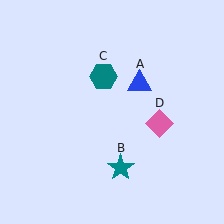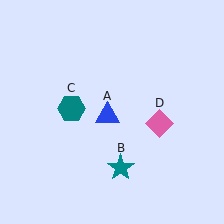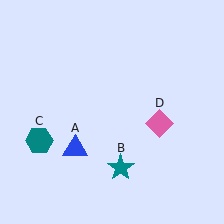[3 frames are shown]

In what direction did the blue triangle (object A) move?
The blue triangle (object A) moved down and to the left.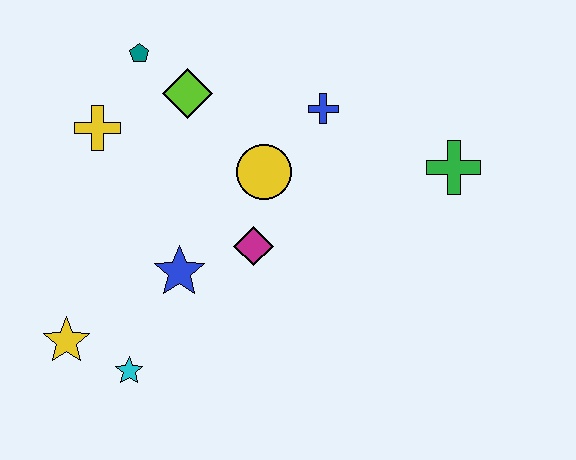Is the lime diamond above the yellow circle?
Yes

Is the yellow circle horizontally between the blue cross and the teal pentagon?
Yes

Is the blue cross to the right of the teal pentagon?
Yes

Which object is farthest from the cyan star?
The green cross is farthest from the cyan star.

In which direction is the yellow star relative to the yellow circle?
The yellow star is to the left of the yellow circle.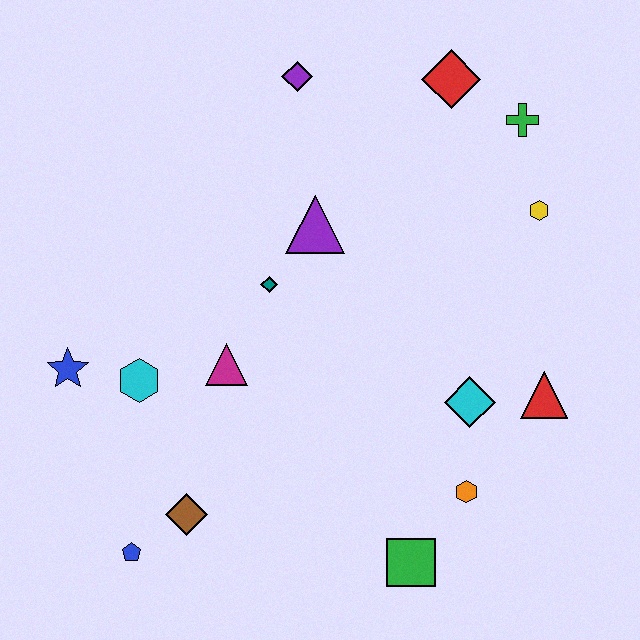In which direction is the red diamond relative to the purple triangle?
The red diamond is above the purple triangle.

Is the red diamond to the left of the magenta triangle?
No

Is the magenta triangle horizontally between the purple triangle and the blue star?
Yes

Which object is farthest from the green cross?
The blue pentagon is farthest from the green cross.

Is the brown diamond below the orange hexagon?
Yes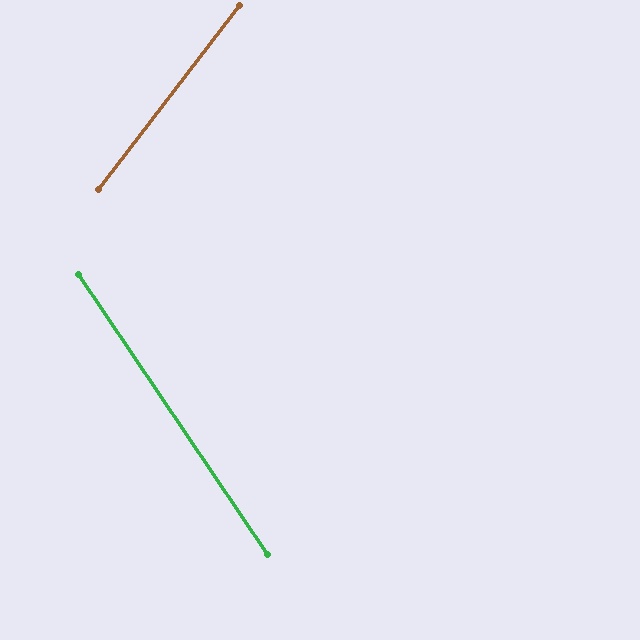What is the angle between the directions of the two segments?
Approximately 72 degrees.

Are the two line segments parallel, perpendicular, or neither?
Neither parallel nor perpendicular — they differ by about 72°.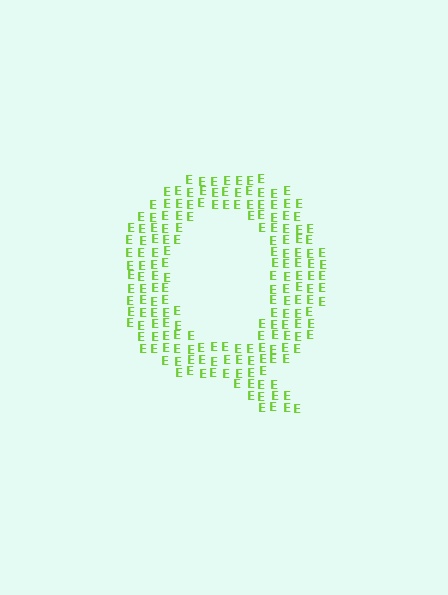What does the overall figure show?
The overall figure shows the letter Q.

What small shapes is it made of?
It is made of small letter E's.